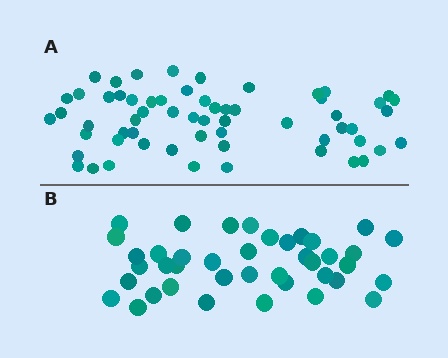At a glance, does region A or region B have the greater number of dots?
Region A (the top region) has more dots.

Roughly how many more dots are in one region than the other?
Region A has approximately 20 more dots than region B.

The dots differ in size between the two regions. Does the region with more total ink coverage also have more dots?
No. Region B has more total ink coverage because its dots are larger, but region A actually contains more individual dots. Total area can be misleading — the number of items is what matters here.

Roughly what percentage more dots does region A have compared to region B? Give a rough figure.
About 50% more.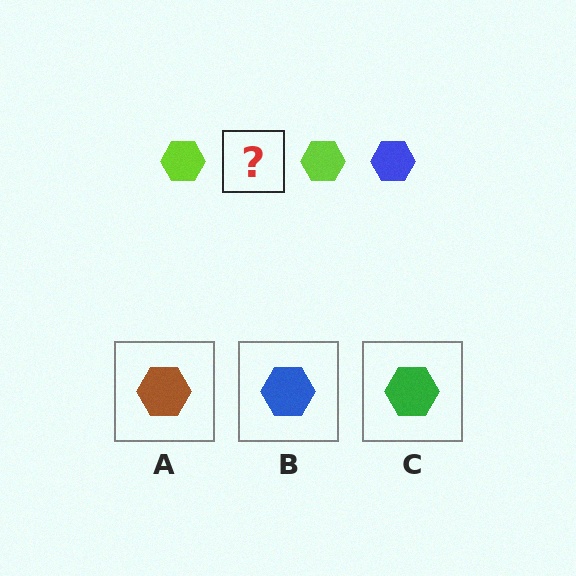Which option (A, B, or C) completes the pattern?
B.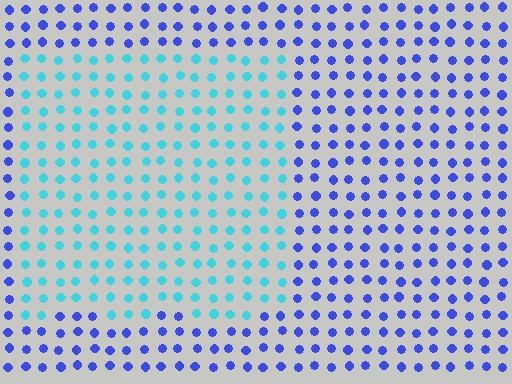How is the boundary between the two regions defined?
The boundary is defined purely by a slight shift in hue (about 50 degrees). Spacing, size, and orientation are identical on both sides.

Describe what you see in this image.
The image is filled with small blue elements in a uniform arrangement. A rectangle-shaped region is visible where the elements are tinted to a slightly different hue, forming a subtle color boundary.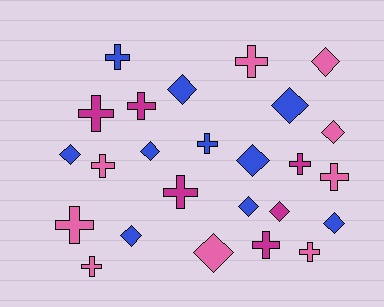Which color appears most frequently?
Blue, with 10 objects.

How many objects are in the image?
There are 25 objects.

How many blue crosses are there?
There are 2 blue crosses.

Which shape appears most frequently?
Cross, with 13 objects.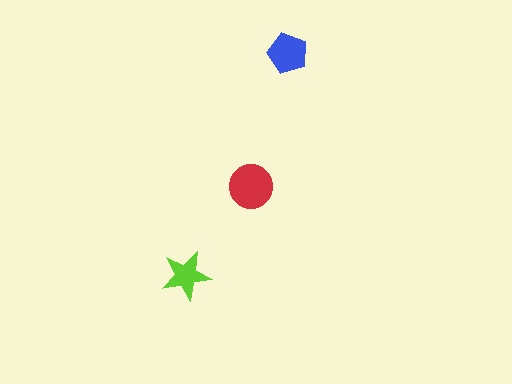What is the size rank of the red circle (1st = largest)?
1st.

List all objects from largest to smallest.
The red circle, the blue pentagon, the lime star.